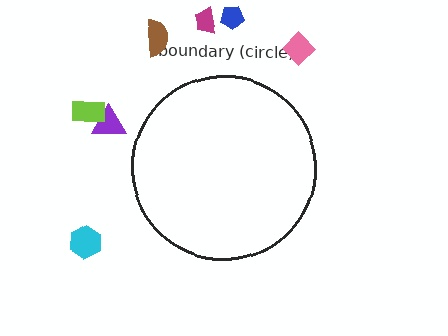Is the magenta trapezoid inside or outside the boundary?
Outside.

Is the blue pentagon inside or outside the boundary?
Outside.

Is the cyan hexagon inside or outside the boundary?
Outside.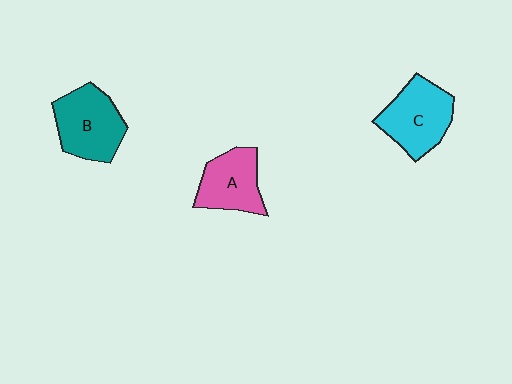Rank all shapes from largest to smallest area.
From largest to smallest: B (teal), C (cyan), A (pink).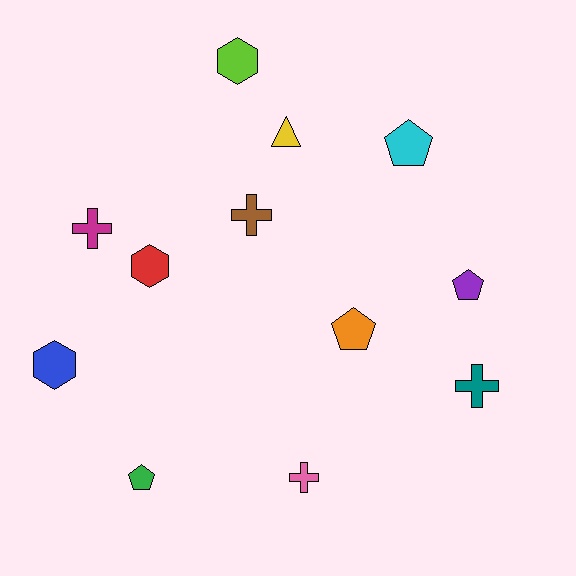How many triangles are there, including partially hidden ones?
There is 1 triangle.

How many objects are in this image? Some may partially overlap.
There are 12 objects.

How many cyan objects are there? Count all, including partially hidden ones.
There is 1 cyan object.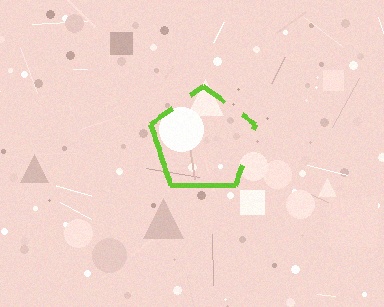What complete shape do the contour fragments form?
The contour fragments form a pentagon.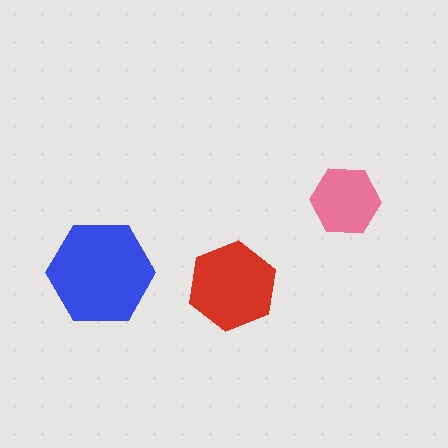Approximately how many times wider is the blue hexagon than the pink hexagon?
About 1.5 times wider.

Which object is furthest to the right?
The pink hexagon is rightmost.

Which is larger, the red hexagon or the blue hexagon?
The blue one.